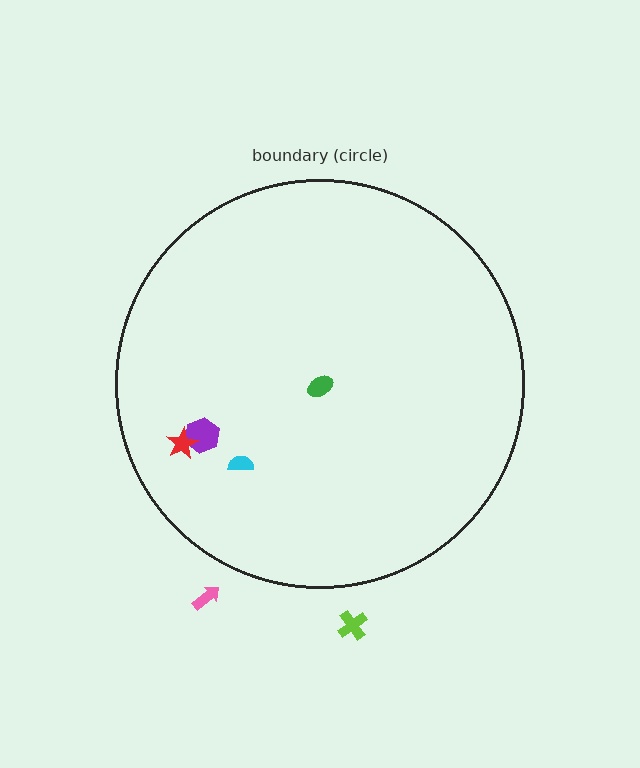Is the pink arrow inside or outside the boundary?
Outside.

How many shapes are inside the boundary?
4 inside, 2 outside.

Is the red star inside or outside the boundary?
Inside.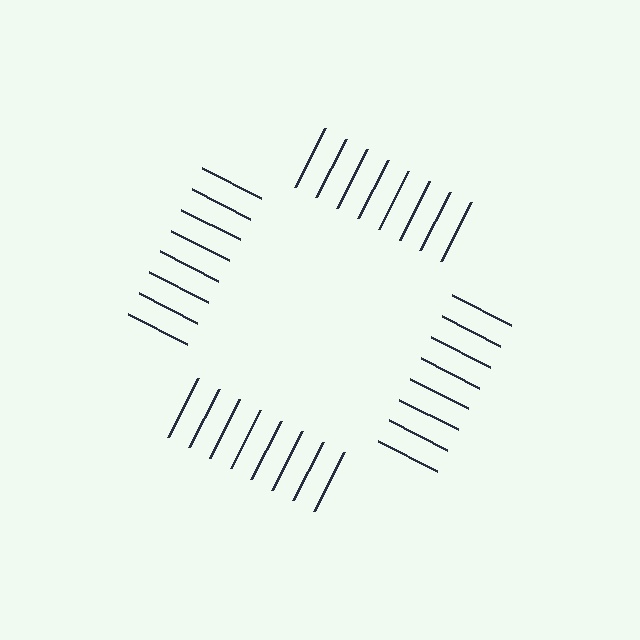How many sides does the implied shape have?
4 sides — the line-ends trace a square.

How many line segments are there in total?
32 — 8 along each of the 4 edges.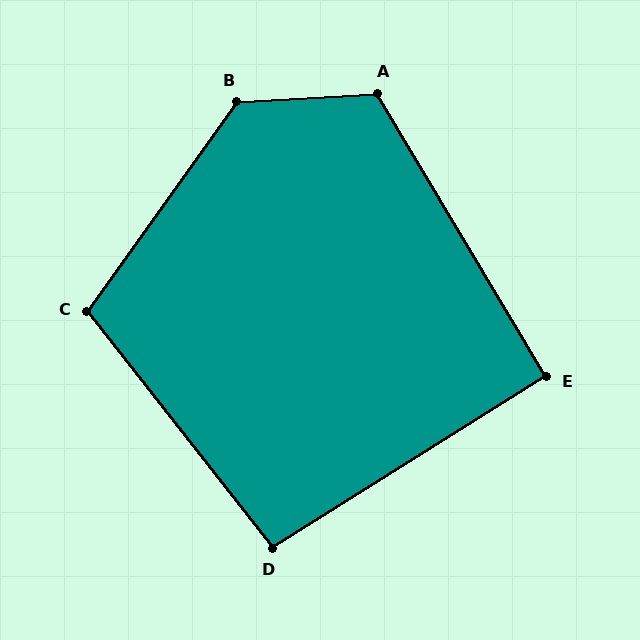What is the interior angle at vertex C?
Approximately 106 degrees (obtuse).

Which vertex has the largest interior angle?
B, at approximately 129 degrees.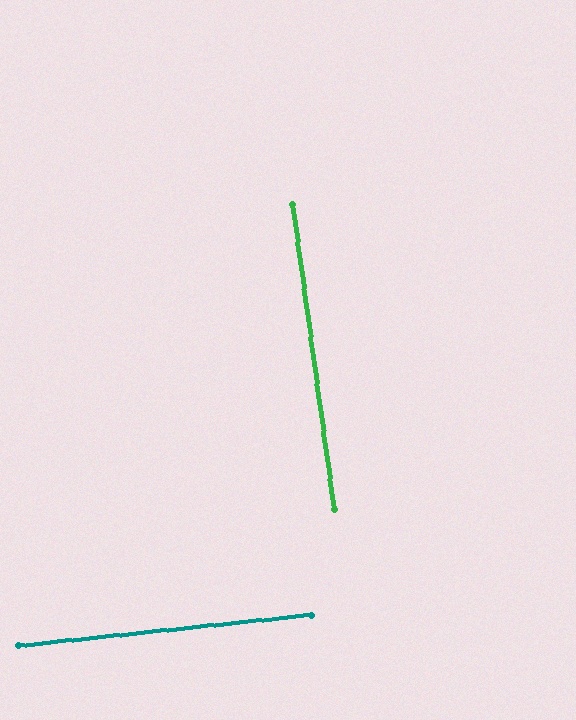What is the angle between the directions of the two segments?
Approximately 88 degrees.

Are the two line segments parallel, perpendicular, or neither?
Perpendicular — they meet at approximately 88°.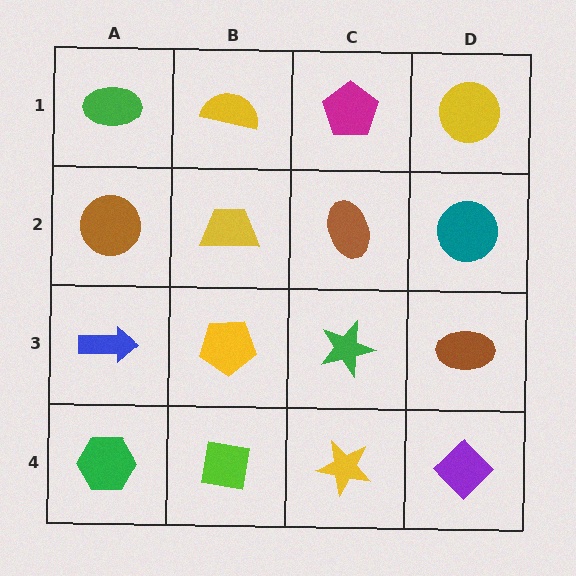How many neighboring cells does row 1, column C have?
3.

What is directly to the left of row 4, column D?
A yellow star.